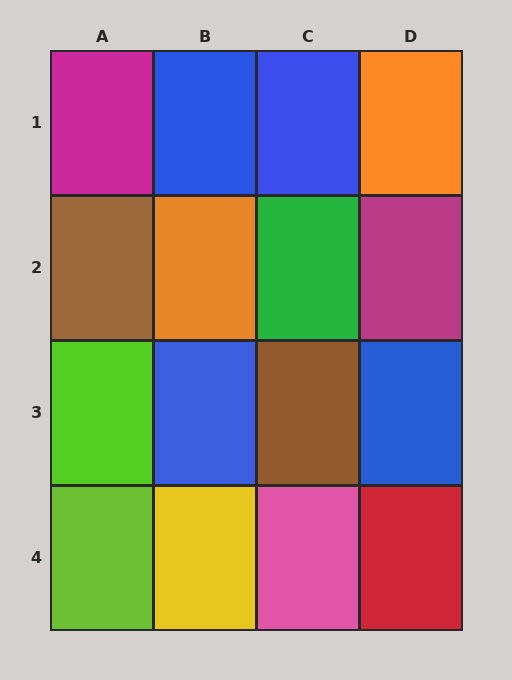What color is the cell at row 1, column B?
Blue.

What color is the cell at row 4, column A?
Lime.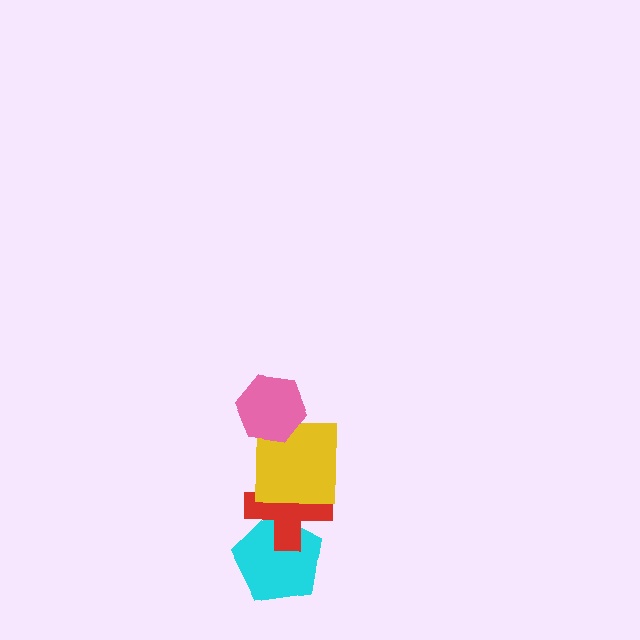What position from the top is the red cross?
The red cross is 3rd from the top.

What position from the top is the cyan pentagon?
The cyan pentagon is 4th from the top.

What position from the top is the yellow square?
The yellow square is 2nd from the top.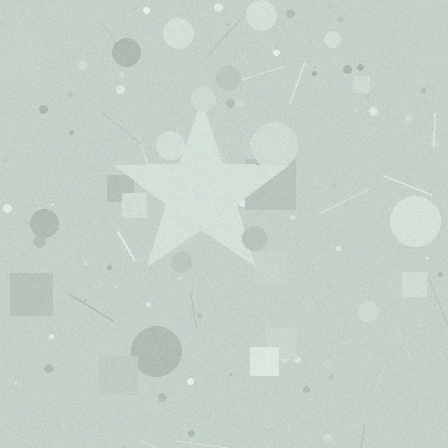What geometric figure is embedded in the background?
A star is embedded in the background.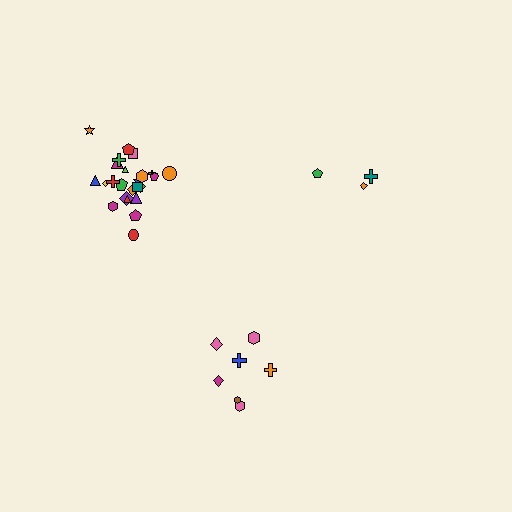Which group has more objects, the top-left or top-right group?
The top-left group.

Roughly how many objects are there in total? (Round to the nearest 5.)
Roughly 35 objects in total.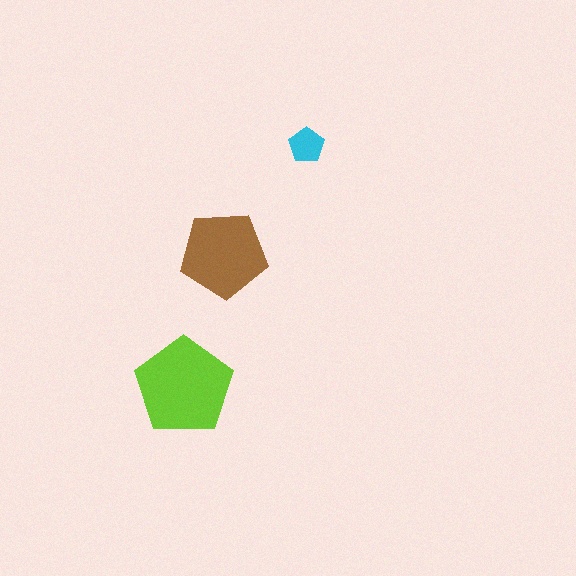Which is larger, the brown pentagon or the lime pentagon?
The lime one.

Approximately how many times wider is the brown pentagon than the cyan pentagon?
About 2.5 times wider.